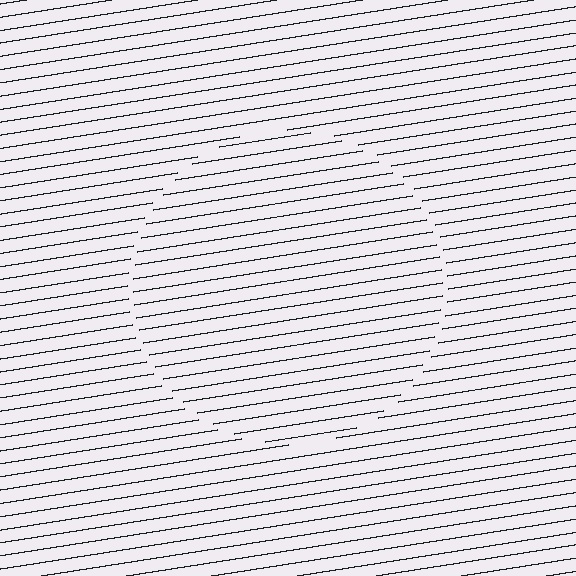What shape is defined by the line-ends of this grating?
An illusory circle. The interior of the shape contains the same grating, shifted by half a period — the contour is defined by the phase discontinuity where line-ends from the inner and outer gratings abut.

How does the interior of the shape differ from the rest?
The interior of the shape contains the same grating, shifted by half a period — the contour is defined by the phase discontinuity where line-ends from the inner and outer gratings abut.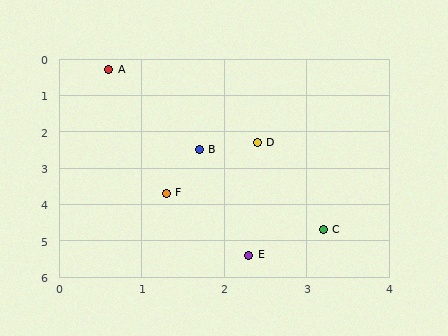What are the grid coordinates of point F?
Point F is at approximately (1.3, 3.7).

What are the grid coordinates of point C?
Point C is at approximately (3.2, 4.7).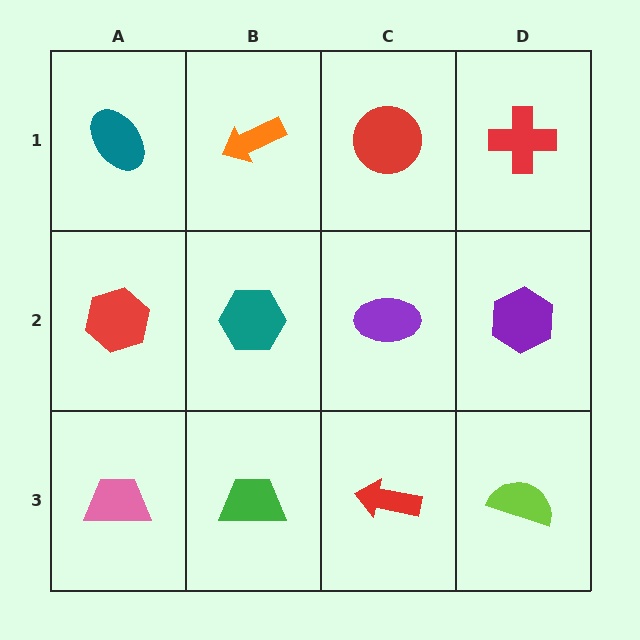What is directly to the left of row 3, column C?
A green trapezoid.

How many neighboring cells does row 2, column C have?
4.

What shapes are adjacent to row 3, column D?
A purple hexagon (row 2, column D), a red arrow (row 3, column C).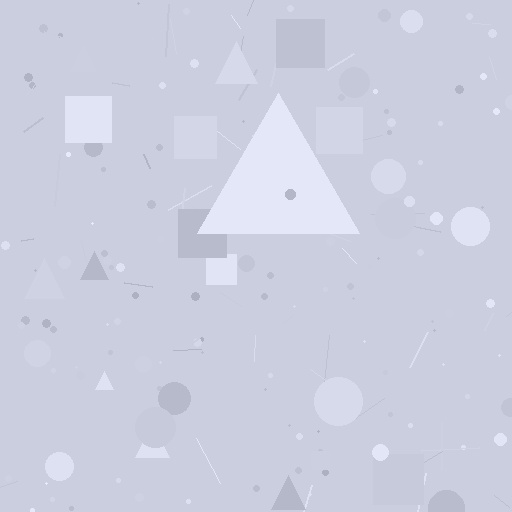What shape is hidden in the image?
A triangle is hidden in the image.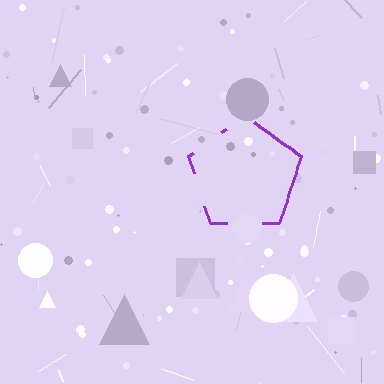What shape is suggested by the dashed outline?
The dashed outline suggests a pentagon.